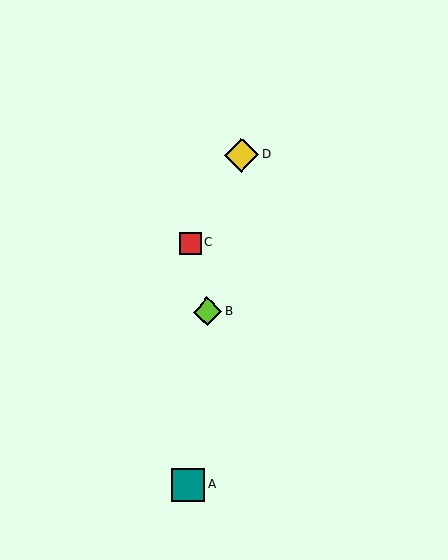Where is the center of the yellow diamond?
The center of the yellow diamond is at (241, 155).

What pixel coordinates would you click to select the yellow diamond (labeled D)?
Click at (241, 155) to select the yellow diamond D.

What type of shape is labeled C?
Shape C is a red square.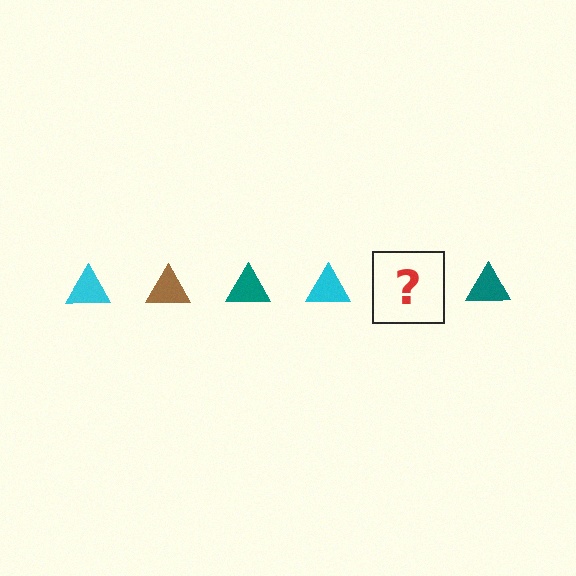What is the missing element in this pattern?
The missing element is a brown triangle.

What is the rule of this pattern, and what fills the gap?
The rule is that the pattern cycles through cyan, brown, teal triangles. The gap should be filled with a brown triangle.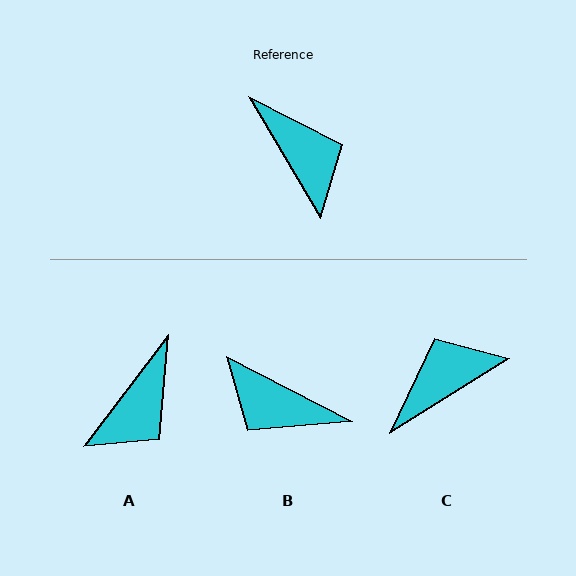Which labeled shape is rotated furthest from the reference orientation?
B, about 148 degrees away.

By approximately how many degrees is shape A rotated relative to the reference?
Approximately 68 degrees clockwise.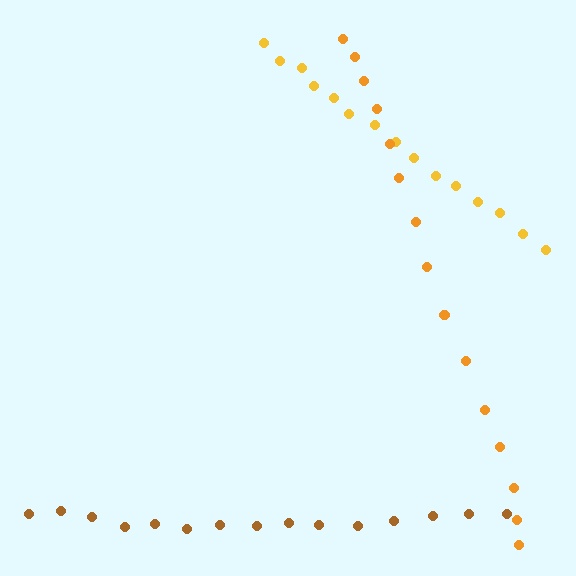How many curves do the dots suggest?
There are 3 distinct paths.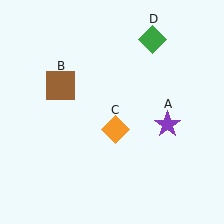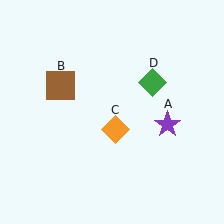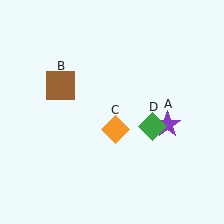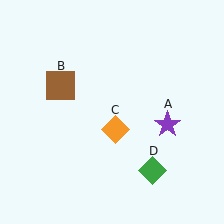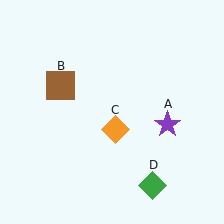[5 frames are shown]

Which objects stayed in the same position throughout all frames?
Purple star (object A) and brown square (object B) and orange diamond (object C) remained stationary.